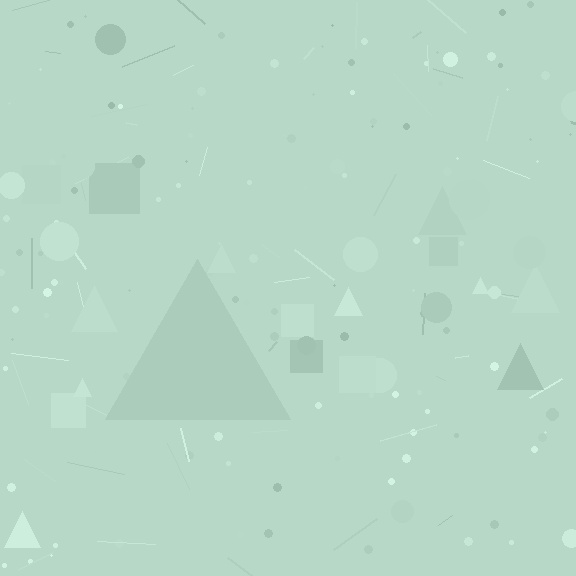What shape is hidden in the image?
A triangle is hidden in the image.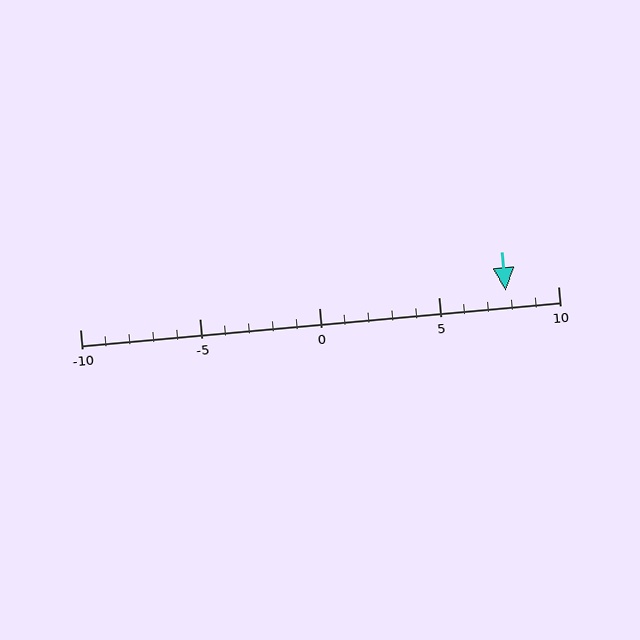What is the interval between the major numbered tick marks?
The major tick marks are spaced 5 units apart.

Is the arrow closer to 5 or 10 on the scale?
The arrow is closer to 10.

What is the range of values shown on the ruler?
The ruler shows values from -10 to 10.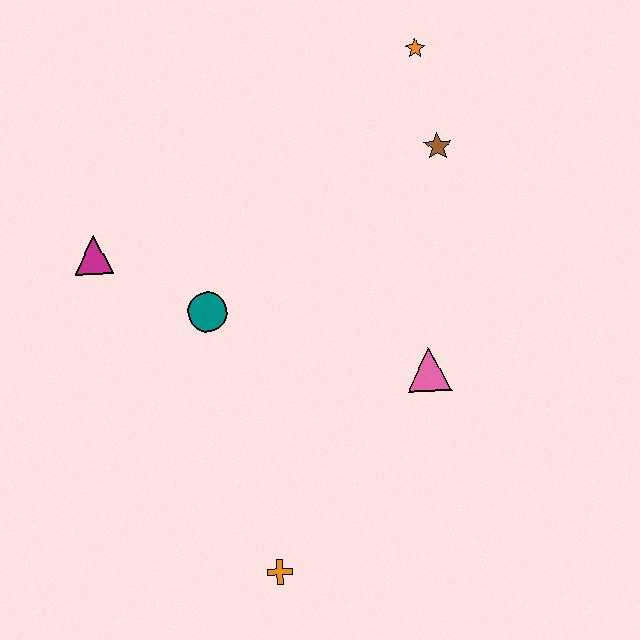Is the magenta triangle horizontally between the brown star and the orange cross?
No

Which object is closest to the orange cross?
The pink triangle is closest to the orange cross.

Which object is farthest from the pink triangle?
The magenta triangle is farthest from the pink triangle.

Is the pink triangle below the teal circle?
Yes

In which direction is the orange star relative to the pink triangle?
The orange star is above the pink triangle.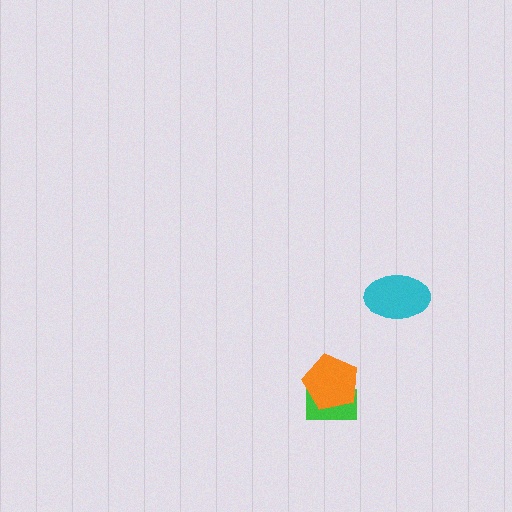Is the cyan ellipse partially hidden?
No, no other shape covers it.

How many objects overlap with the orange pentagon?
1 object overlaps with the orange pentagon.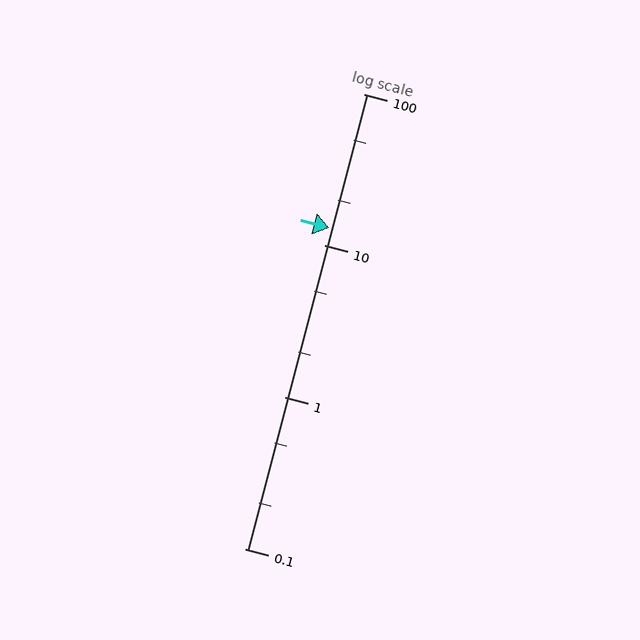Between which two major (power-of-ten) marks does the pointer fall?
The pointer is between 10 and 100.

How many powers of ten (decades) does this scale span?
The scale spans 3 decades, from 0.1 to 100.